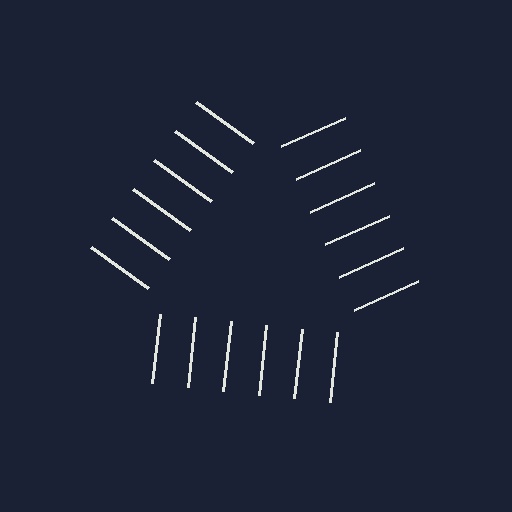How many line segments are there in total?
18 — 6 along each of the 3 edges.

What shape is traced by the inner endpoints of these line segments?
An illusory triangle — the line segments terminate on its edges but no continuous stroke is drawn.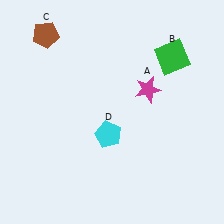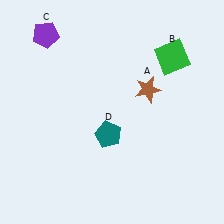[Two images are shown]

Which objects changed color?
A changed from magenta to brown. C changed from brown to purple. D changed from cyan to teal.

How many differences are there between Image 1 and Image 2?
There are 3 differences between the two images.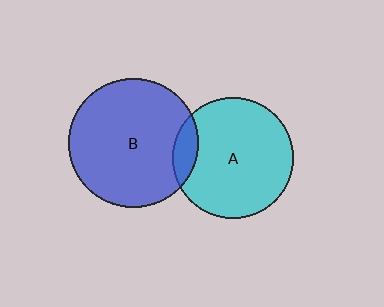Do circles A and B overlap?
Yes.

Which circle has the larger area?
Circle B (blue).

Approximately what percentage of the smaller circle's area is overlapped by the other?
Approximately 10%.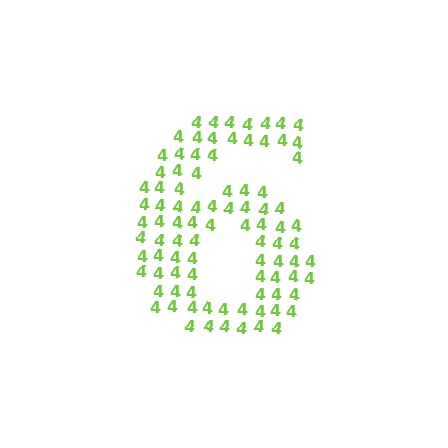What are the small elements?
The small elements are digit 4's.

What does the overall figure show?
The overall figure shows the digit 6.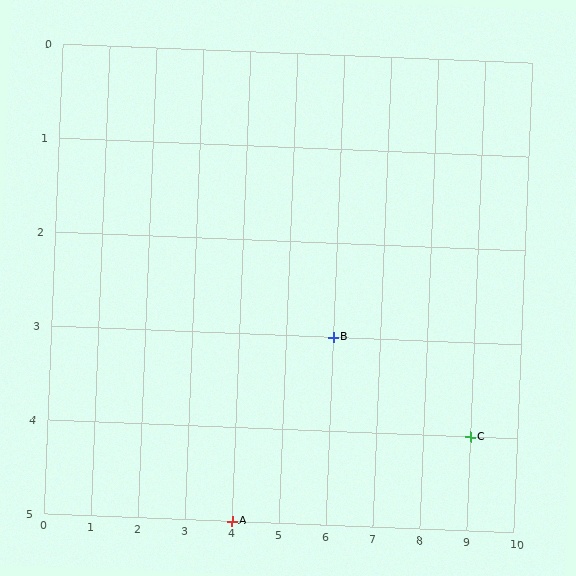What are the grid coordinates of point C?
Point C is at grid coordinates (9, 4).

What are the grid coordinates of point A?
Point A is at grid coordinates (4, 5).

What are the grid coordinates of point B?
Point B is at grid coordinates (6, 3).